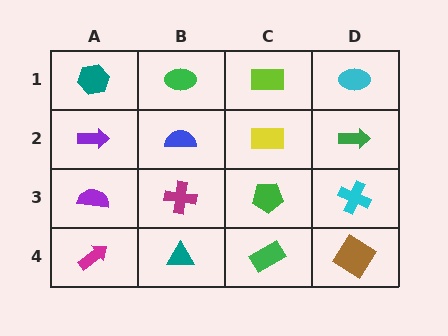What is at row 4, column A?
A magenta arrow.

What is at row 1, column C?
A lime rectangle.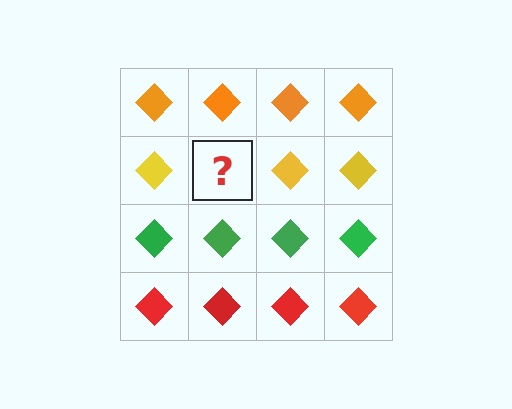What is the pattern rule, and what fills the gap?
The rule is that each row has a consistent color. The gap should be filled with a yellow diamond.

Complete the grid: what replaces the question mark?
The question mark should be replaced with a yellow diamond.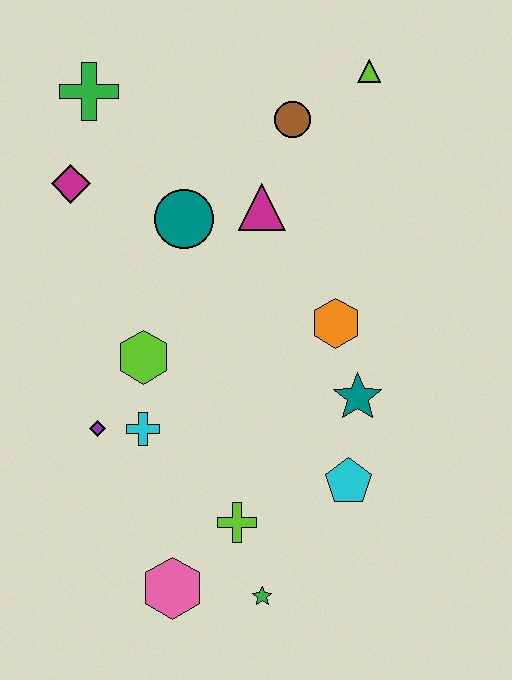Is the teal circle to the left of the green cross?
No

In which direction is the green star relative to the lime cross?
The green star is below the lime cross.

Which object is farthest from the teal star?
The green cross is farthest from the teal star.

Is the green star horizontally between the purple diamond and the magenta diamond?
No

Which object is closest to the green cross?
The magenta diamond is closest to the green cross.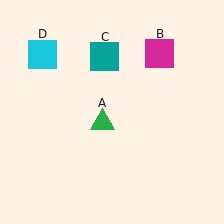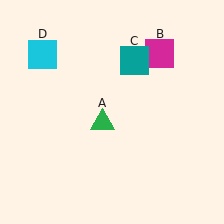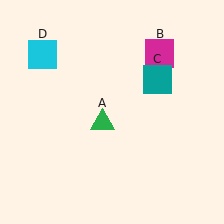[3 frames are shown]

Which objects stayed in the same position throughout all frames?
Green triangle (object A) and magenta square (object B) and cyan square (object D) remained stationary.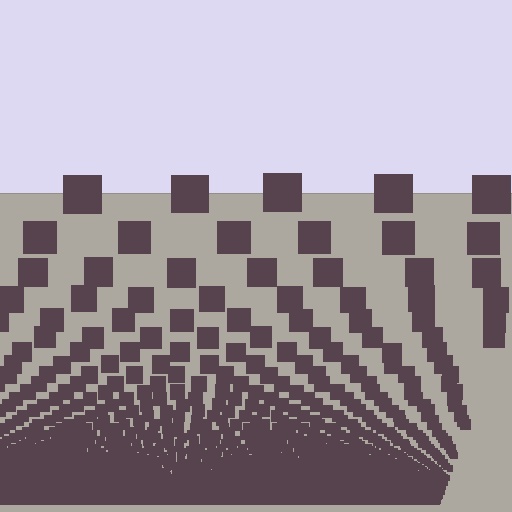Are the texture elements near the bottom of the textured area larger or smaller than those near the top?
Smaller. The gradient is inverted — elements near the bottom are smaller and denser.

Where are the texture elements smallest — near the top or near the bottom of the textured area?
Near the bottom.